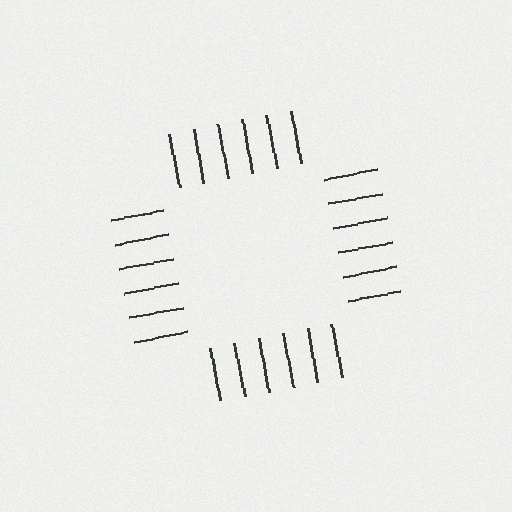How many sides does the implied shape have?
4 sides — the line-ends trace a square.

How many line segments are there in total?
24 — 6 along each of the 4 edges.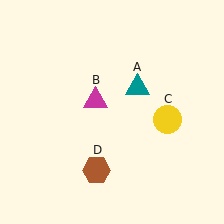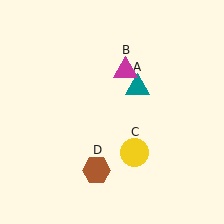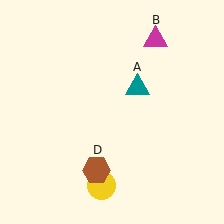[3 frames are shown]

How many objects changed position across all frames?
2 objects changed position: magenta triangle (object B), yellow circle (object C).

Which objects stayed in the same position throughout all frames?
Teal triangle (object A) and brown hexagon (object D) remained stationary.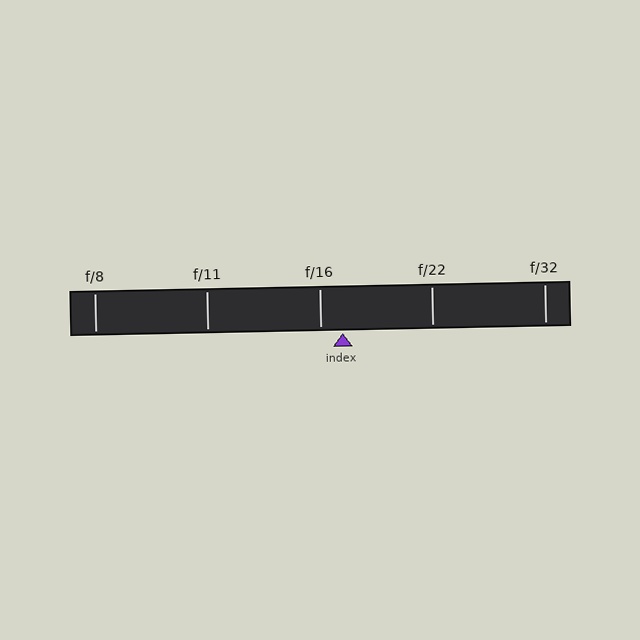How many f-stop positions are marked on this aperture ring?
There are 5 f-stop positions marked.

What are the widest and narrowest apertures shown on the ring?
The widest aperture shown is f/8 and the narrowest is f/32.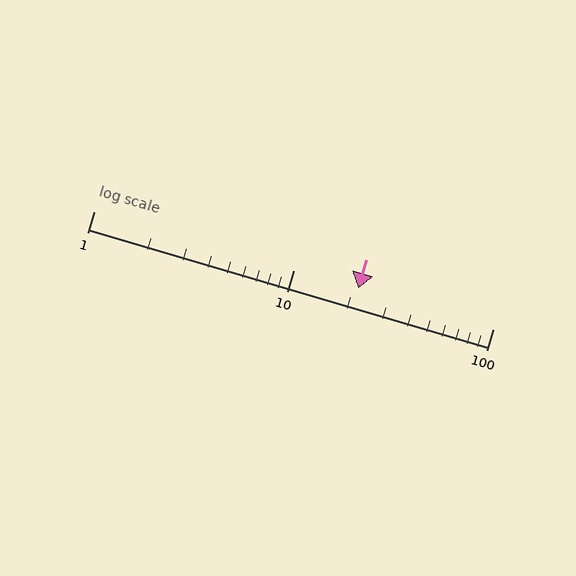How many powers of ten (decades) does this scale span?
The scale spans 2 decades, from 1 to 100.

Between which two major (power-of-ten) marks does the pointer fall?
The pointer is between 10 and 100.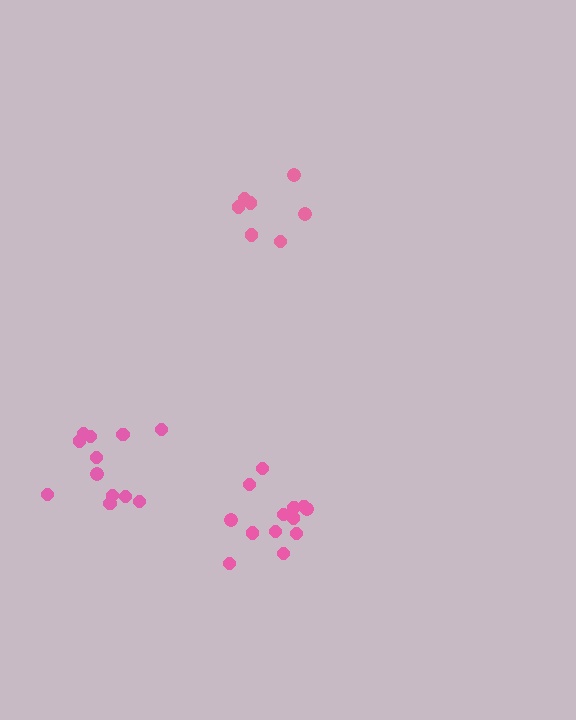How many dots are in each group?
Group 1: 12 dots, Group 2: 13 dots, Group 3: 8 dots (33 total).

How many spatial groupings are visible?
There are 3 spatial groupings.